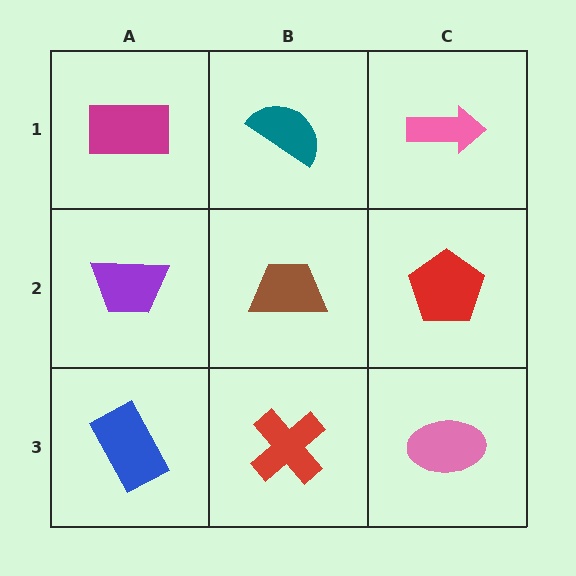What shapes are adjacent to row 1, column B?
A brown trapezoid (row 2, column B), a magenta rectangle (row 1, column A), a pink arrow (row 1, column C).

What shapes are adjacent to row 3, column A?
A purple trapezoid (row 2, column A), a red cross (row 3, column B).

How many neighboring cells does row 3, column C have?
2.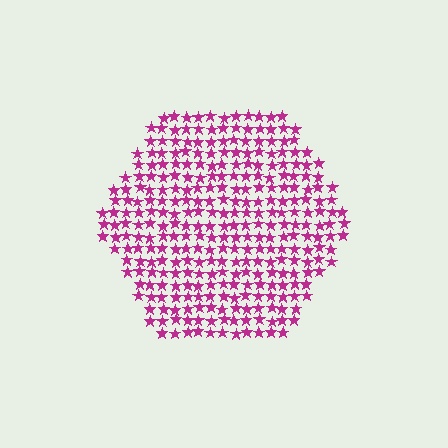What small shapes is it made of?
It is made of small stars.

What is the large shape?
The large shape is a hexagon.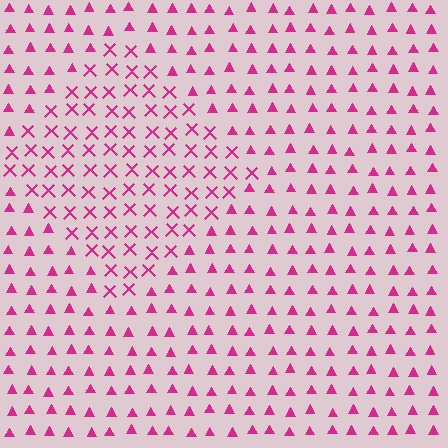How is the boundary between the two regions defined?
The boundary is defined by a change in element shape: X marks inside vs. triangles outside. All elements share the same color and spacing.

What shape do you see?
I see a diamond.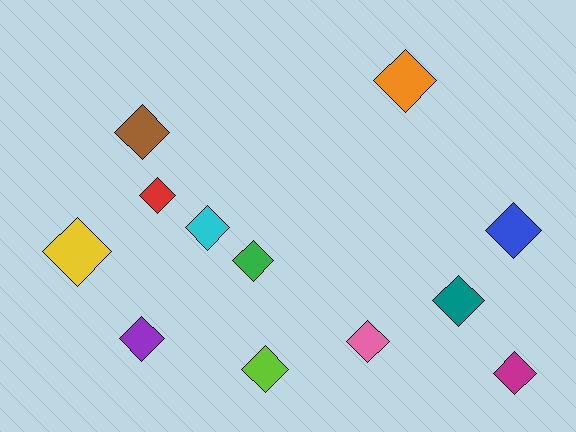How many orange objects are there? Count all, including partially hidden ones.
There is 1 orange object.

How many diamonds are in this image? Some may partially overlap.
There are 12 diamonds.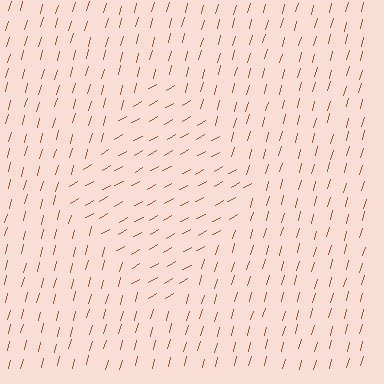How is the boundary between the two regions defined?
The boundary is defined purely by a change in line orientation (approximately 45 degrees difference). All lines are the same color and thickness.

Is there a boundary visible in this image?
Yes, there is a texture boundary formed by a change in line orientation.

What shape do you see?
I see a diamond.